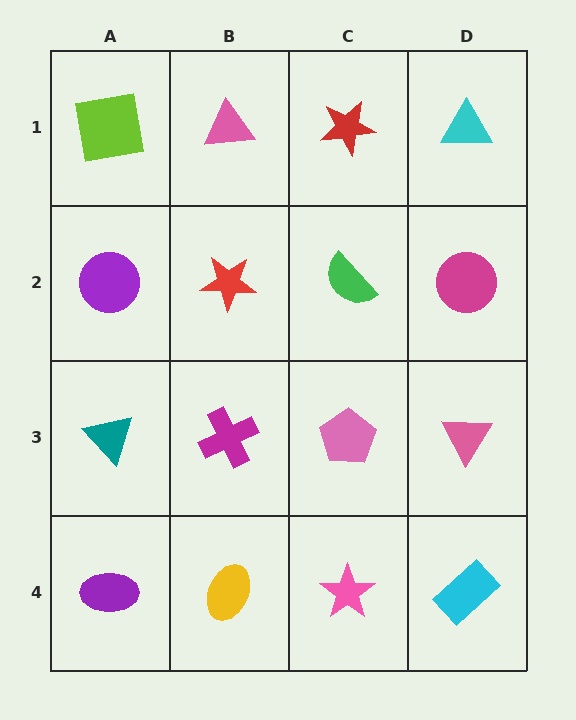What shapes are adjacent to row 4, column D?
A pink triangle (row 3, column D), a pink star (row 4, column C).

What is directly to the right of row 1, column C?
A cyan triangle.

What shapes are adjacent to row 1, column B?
A red star (row 2, column B), a lime square (row 1, column A), a red star (row 1, column C).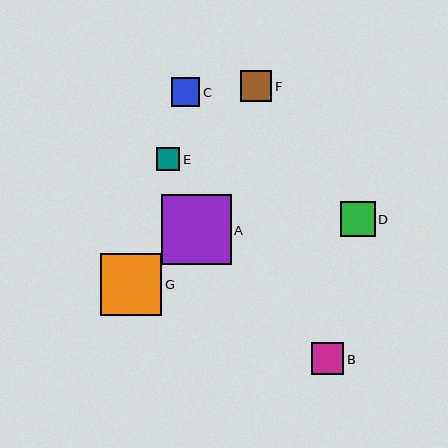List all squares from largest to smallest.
From largest to smallest: A, G, D, B, F, C, E.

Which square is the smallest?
Square E is the smallest with a size of approximately 23 pixels.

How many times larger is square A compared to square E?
Square A is approximately 3.1 times the size of square E.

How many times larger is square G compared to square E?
Square G is approximately 2.7 times the size of square E.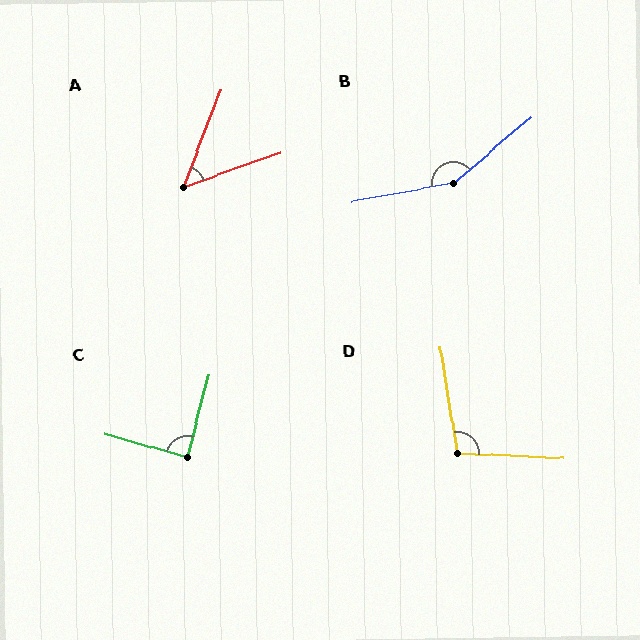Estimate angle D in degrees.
Approximately 101 degrees.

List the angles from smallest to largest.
A (49°), C (89°), D (101°), B (150°).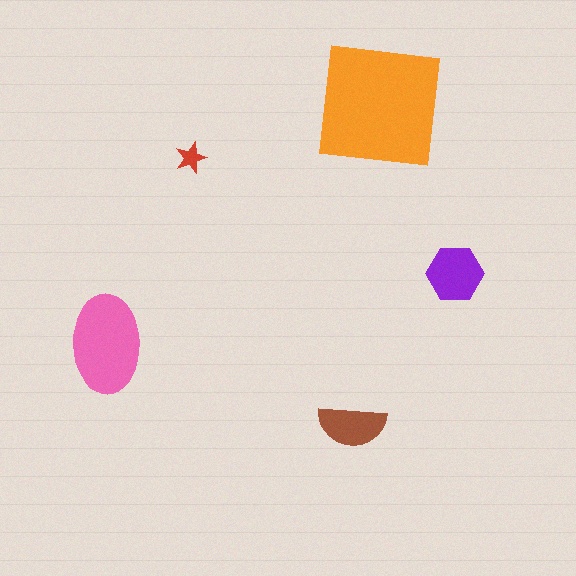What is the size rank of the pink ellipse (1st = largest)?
2nd.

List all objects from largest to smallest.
The orange square, the pink ellipse, the purple hexagon, the brown semicircle, the red star.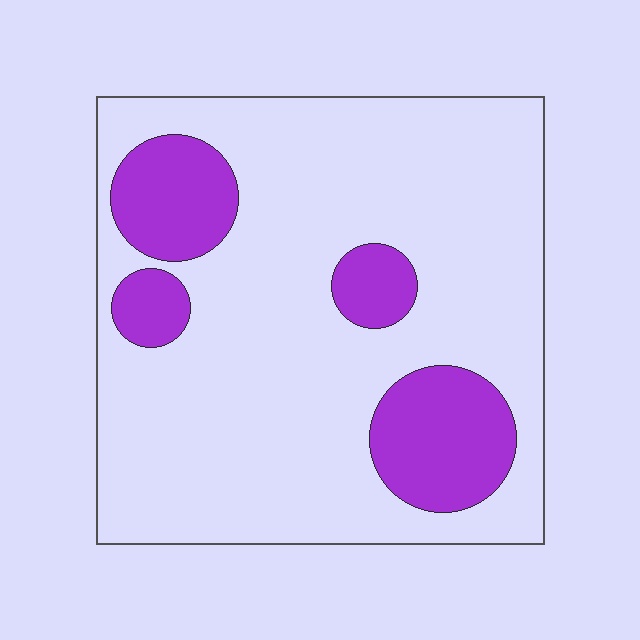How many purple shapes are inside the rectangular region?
4.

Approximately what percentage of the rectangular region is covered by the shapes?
Approximately 20%.